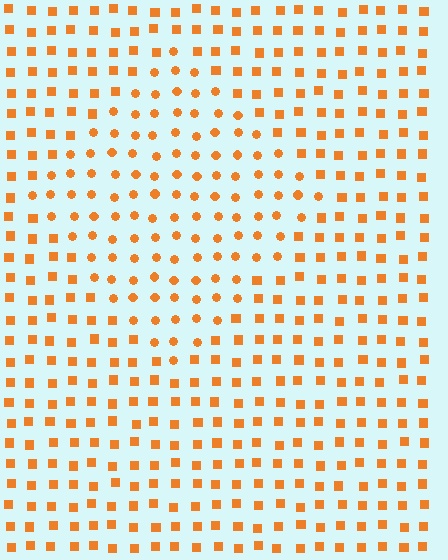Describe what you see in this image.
The image is filled with small orange elements arranged in a uniform grid. A diamond-shaped region contains circles, while the surrounding area contains squares. The boundary is defined purely by the change in element shape.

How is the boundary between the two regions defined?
The boundary is defined by a change in element shape: circles inside vs. squares outside. All elements share the same color and spacing.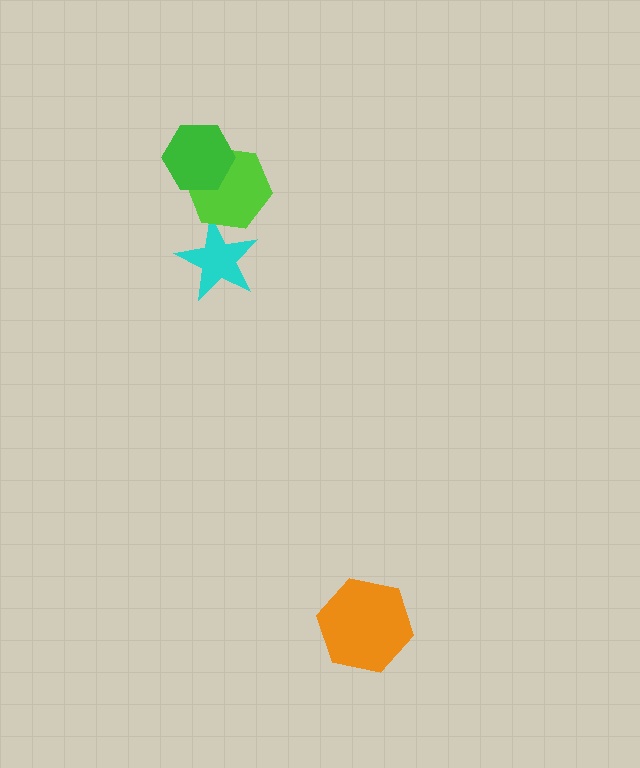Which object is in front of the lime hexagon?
The green hexagon is in front of the lime hexagon.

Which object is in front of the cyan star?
The lime hexagon is in front of the cyan star.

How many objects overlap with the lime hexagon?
2 objects overlap with the lime hexagon.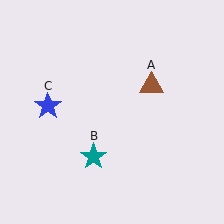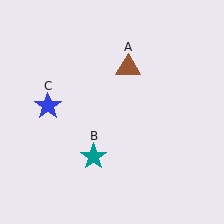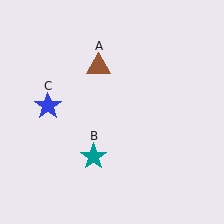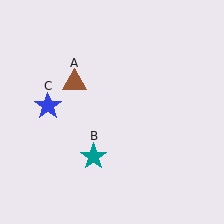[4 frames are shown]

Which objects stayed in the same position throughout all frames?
Teal star (object B) and blue star (object C) remained stationary.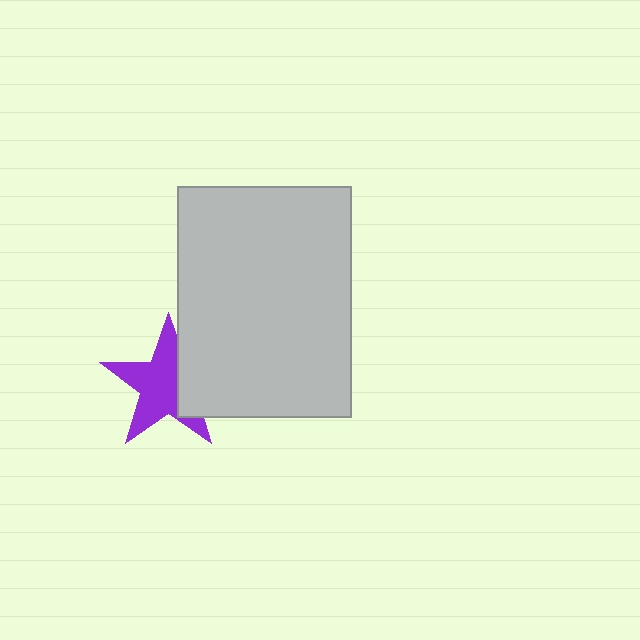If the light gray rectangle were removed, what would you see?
You would see the complete purple star.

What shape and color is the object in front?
The object in front is a light gray rectangle.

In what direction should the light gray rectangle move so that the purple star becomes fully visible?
The light gray rectangle should move right. That is the shortest direction to clear the overlap and leave the purple star fully visible.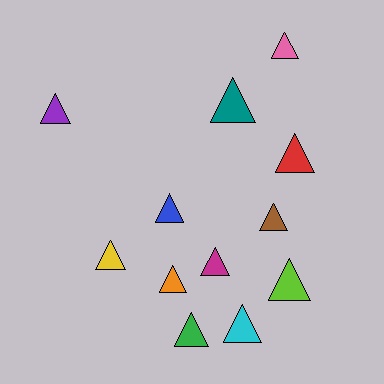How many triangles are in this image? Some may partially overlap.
There are 12 triangles.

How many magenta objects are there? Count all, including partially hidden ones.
There is 1 magenta object.